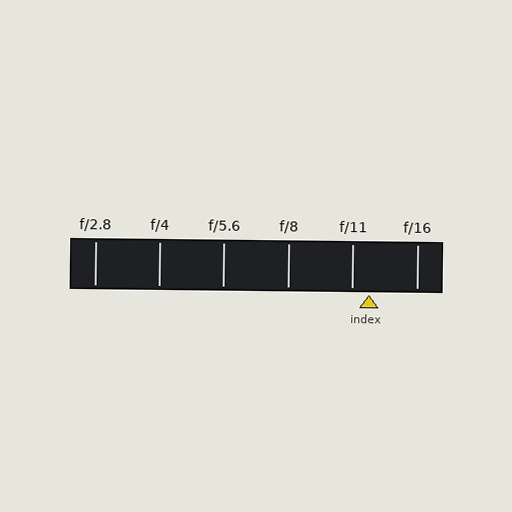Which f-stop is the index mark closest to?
The index mark is closest to f/11.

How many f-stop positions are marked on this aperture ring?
There are 6 f-stop positions marked.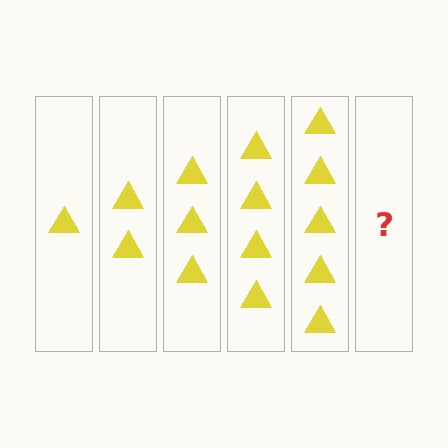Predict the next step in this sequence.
The next step is 6 triangles.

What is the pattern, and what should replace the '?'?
The pattern is that each step adds one more triangle. The '?' should be 6 triangles.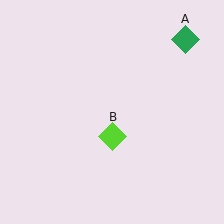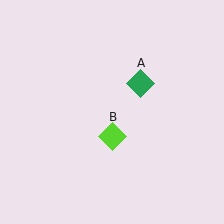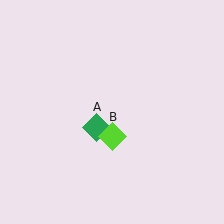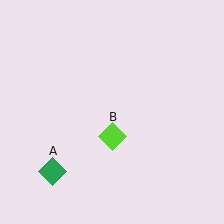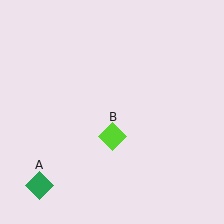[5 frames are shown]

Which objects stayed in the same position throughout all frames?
Lime diamond (object B) remained stationary.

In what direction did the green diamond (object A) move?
The green diamond (object A) moved down and to the left.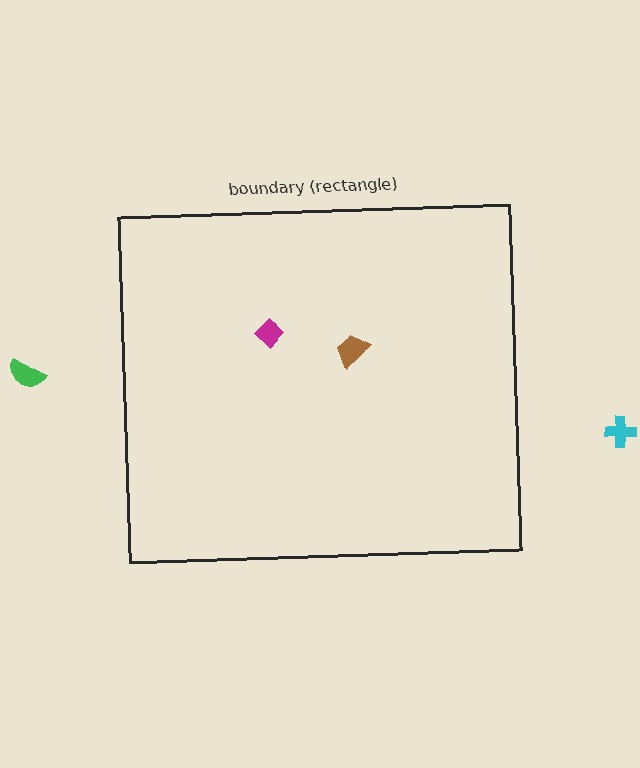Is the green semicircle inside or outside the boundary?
Outside.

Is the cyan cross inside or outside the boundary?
Outside.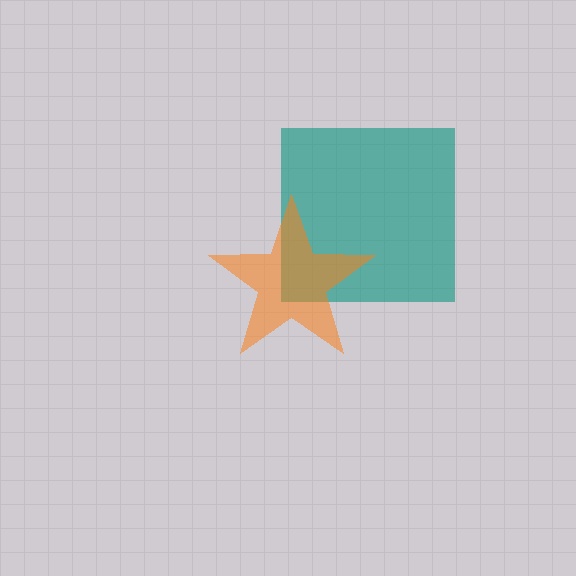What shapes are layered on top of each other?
The layered shapes are: a teal square, an orange star.